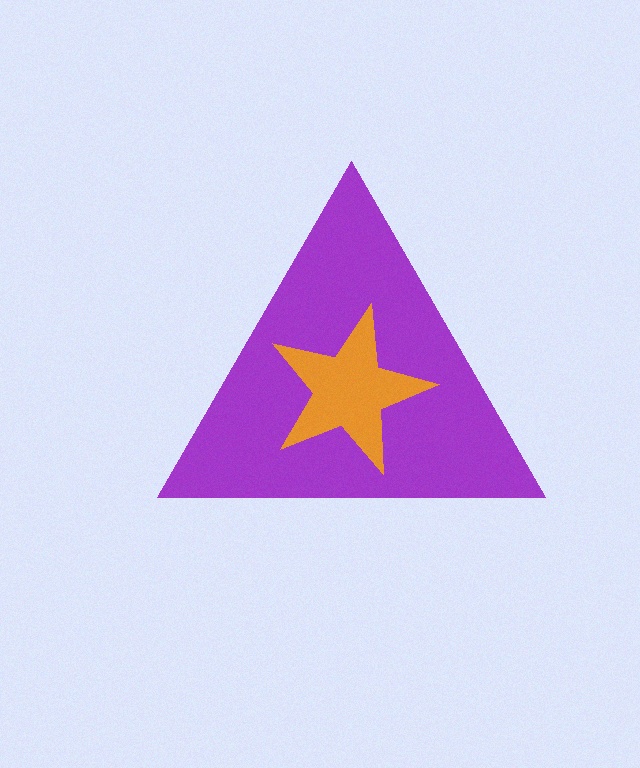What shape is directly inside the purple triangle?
The orange star.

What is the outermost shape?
The purple triangle.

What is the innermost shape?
The orange star.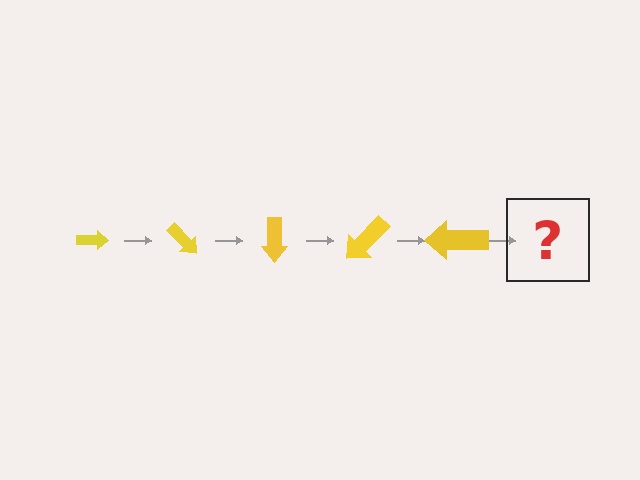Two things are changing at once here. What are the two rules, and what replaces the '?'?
The two rules are that the arrow grows larger each step and it rotates 45 degrees each step. The '?' should be an arrow, larger than the previous one and rotated 225 degrees from the start.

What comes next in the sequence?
The next element should be an arrow, larger than the previous one and rotated 225 degrees from the start.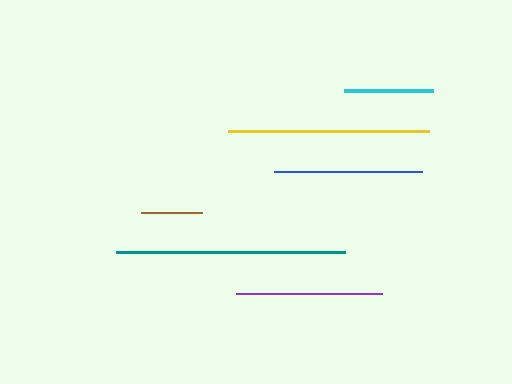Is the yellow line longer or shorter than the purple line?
The yellow line is longer than the purple line.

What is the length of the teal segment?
The teal segment is approximately 229 pixels long.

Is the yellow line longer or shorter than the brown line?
The yellow line is longer than the brown line.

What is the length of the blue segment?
The blue segment is approximately 148 pixels long.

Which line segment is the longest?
The teal line is the longest at approximately 229 pixels.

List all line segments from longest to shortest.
From longest to shortest: teal, yellow, blue, purple, cyan, brown.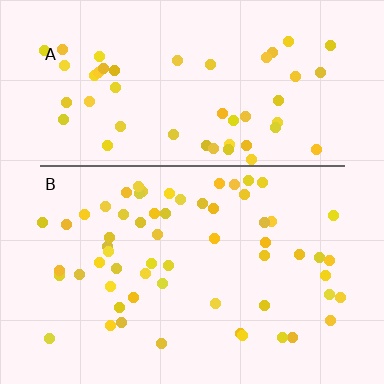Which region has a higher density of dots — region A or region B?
B (the bottom).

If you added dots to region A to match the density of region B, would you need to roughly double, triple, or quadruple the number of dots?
Approximately double.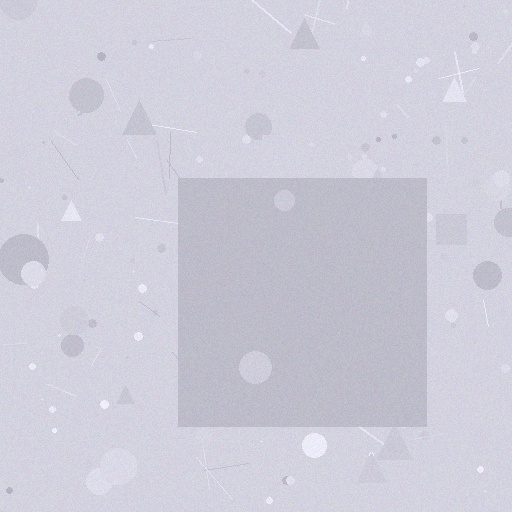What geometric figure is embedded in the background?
A square is embedded in the background.